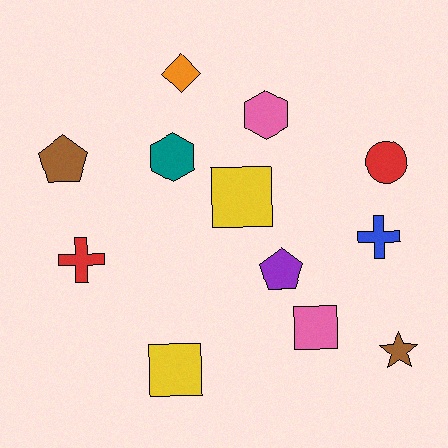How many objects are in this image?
There are 12 objects.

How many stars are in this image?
There is 1 star.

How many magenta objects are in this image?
There are no magenta objects.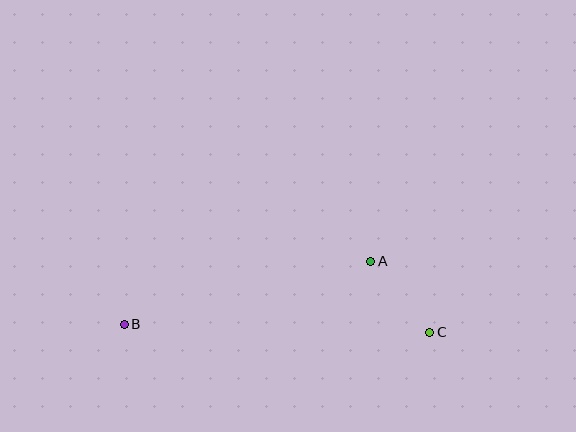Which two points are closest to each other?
Points A and C are closest to each other.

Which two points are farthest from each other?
Points B and C are farthest from each other.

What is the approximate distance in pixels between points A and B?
The distance between A and B is approximately 254 pixels.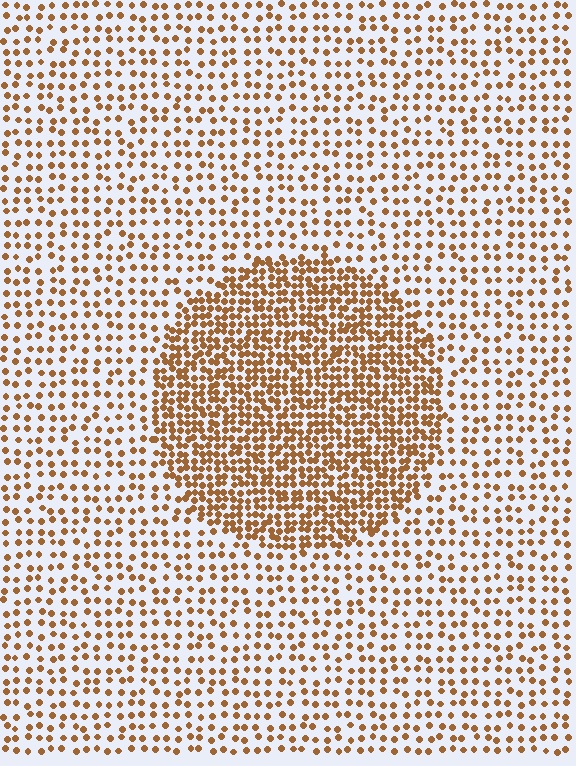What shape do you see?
I see a circle.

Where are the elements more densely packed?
The elements are more densely packed inside the circle boundary.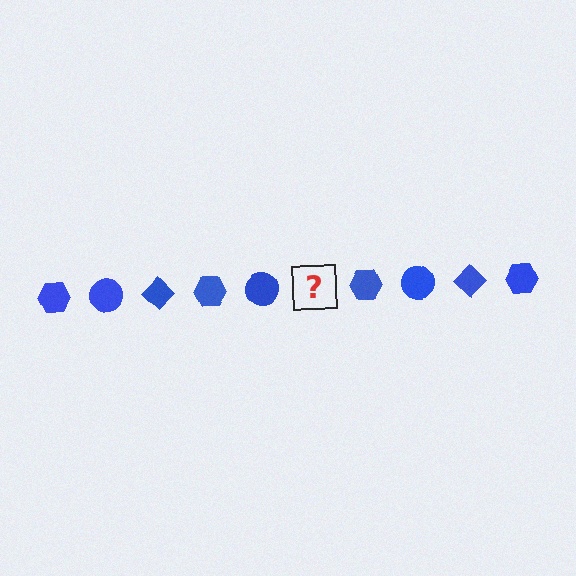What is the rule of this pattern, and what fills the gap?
The rule is that the pattern cycles through hexagon, circle, diamond shapes in blue. The gap should be filled with a blue diamond.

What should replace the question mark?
The question mark should be replaced with a blue diamond.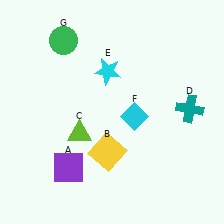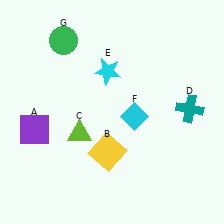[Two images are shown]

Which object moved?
The purple square (A) moved up.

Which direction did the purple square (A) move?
The purple square (A) moved up.